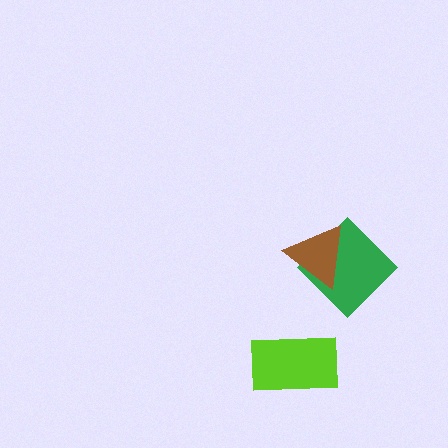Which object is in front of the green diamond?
The brown triangle is in front of the green diamond.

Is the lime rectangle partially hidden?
No, no other shape covers it.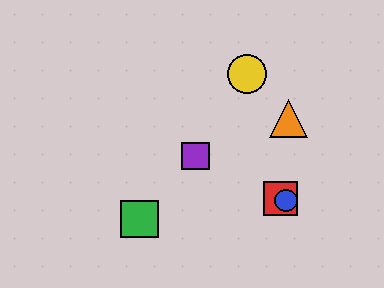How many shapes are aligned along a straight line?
3 shapes (the red square, the blue circle, the purple square) are aligned along a straight line.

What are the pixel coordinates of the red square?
The red square is at (281, 198).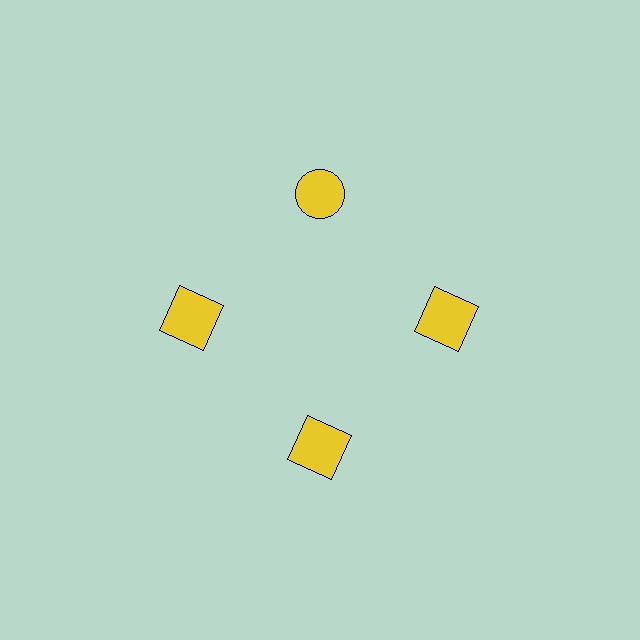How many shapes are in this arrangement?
There are 4 shapes arranged in a ring pattern.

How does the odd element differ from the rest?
It has a different shape: circle instead of square.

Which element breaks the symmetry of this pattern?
The yellow circle at roughly the 12 o'clock position breaks the symmetry. All other shapes are yellow squares.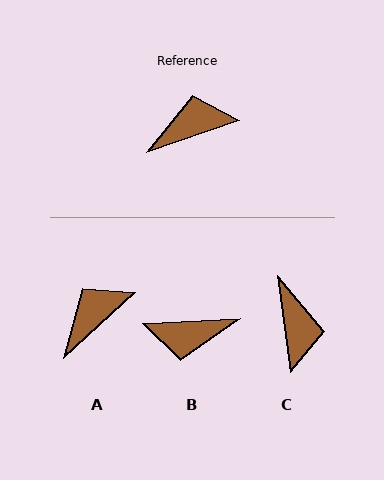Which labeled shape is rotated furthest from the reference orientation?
B, about 164 degrees away.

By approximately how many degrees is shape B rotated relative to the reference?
Approximately 164 degrees counter-clockwise.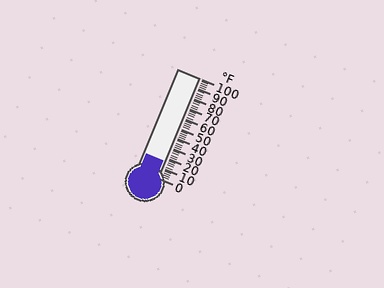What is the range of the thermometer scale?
The thermometer scale ranges from 0°F to 100°F.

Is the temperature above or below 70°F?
The temperature is below 70°F.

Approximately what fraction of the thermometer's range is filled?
The thermometer is filled to approximately 15% of its range.